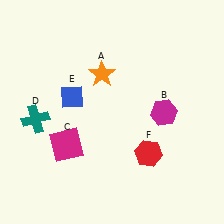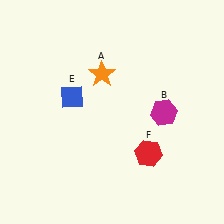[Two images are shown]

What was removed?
The magenta square (C), the teal cross (D) were removed in Image 2.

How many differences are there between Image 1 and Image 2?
There are 2 differences between the two images.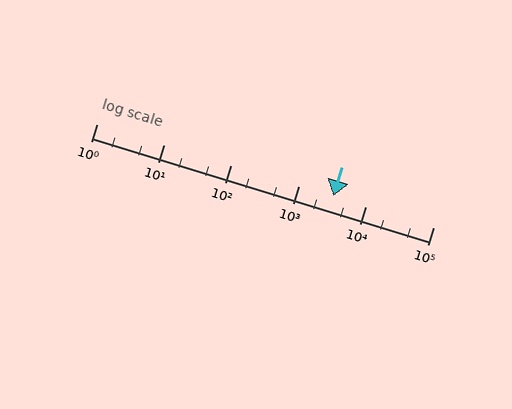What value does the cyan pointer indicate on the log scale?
The pointer indicates approximately 3300.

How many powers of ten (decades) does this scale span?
The scale spans 5 decades, from 1 to 100000.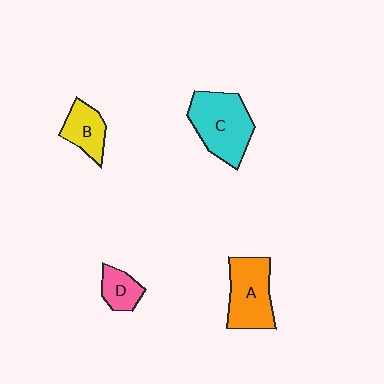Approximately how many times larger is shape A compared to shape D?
Approximately 2.1 times.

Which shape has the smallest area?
Shape D (pink).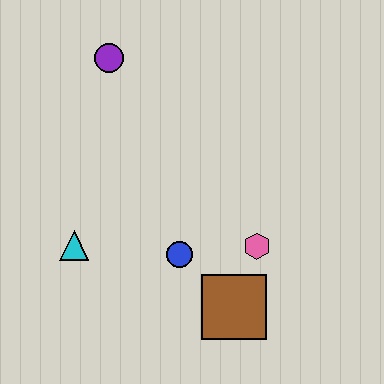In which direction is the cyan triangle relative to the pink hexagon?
The cyan triangle is to the left of the pink hexagon.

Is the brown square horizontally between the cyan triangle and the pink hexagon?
Yes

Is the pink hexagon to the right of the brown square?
Yes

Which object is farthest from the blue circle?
The purple circle is farthest from the blue circle.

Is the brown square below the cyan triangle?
Yes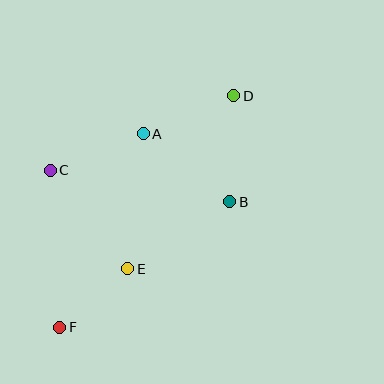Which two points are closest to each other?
Points E and F are closest to each other.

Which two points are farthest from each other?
Points D and F are farthest from each other.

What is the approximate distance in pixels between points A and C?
The distance between A and C is approximately 100 pixels.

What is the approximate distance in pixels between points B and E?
The distance between B and E is approximately 122 pixels.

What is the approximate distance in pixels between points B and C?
The distance between B and C is approximately 182 pixels.